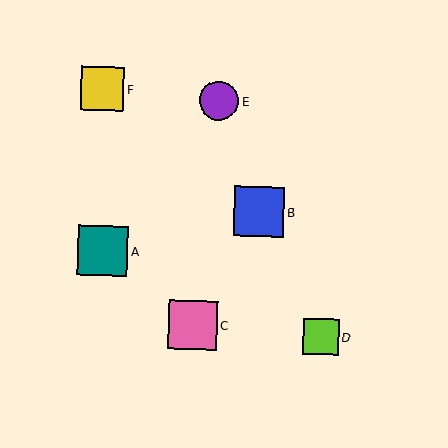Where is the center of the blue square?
The center of the blue square is at (259, 212).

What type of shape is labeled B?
Shape B is a blue square.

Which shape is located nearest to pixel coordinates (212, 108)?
The purple circle (labeled E) at (219, 101) is nearest to that location.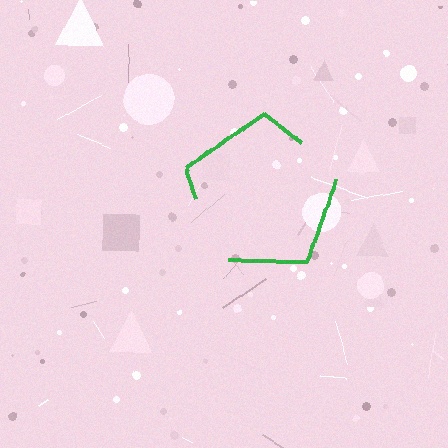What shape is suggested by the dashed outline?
The dashed outline suggests a pentagon.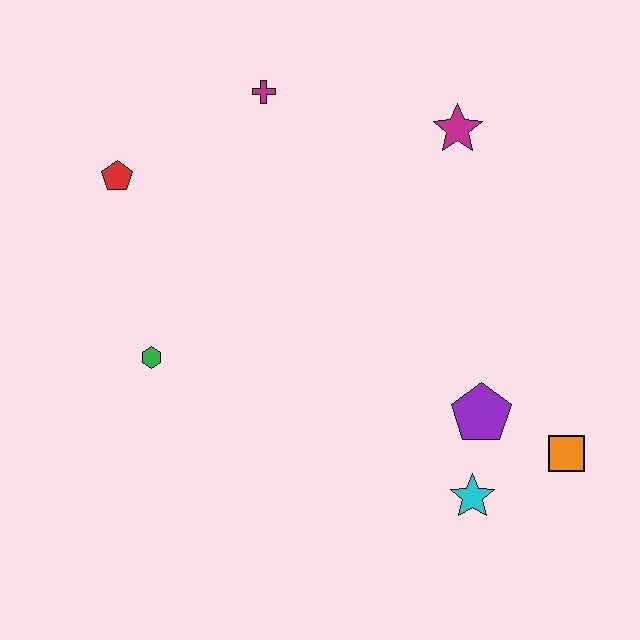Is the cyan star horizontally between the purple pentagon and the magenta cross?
Yes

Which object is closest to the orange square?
The purple pentagon is closest to the orange square.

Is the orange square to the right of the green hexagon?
Yes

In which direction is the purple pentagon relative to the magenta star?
The purple pentagon is below the magenta star.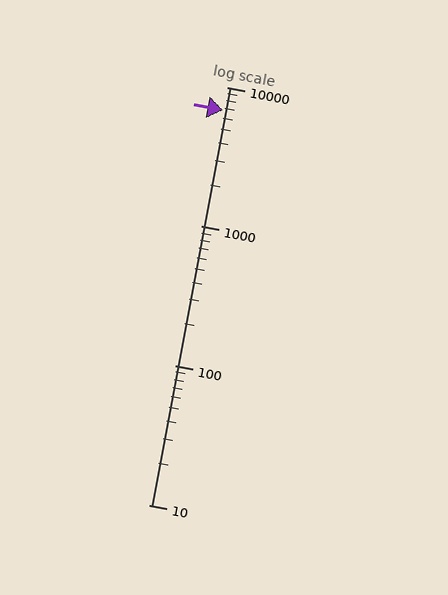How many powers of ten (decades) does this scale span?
The scale spans 3 decades, from 10 to 10000.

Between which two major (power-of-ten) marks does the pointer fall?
The pointer is between 1000 and 10000.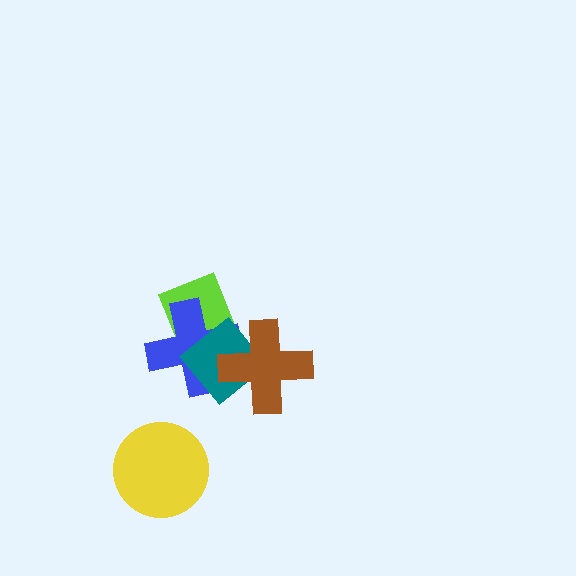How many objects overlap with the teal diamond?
3 objects overlap with the teal diamond.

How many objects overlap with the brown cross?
2 objects overlap with the brown cross.